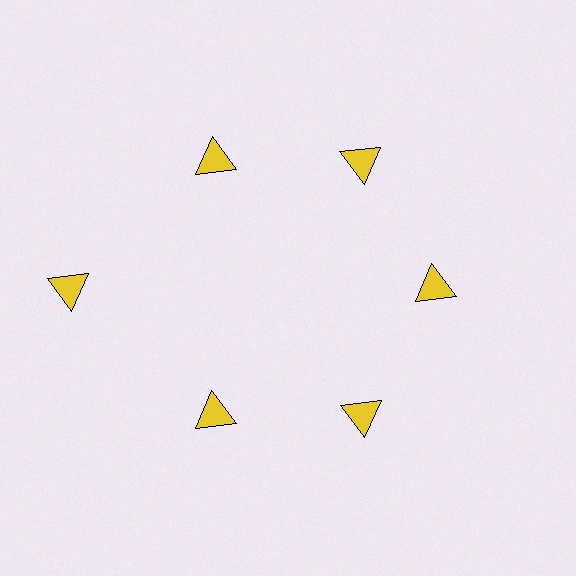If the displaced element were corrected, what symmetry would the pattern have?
It would have 6-fold rotational symmetry — the pattern would map onto itself every 60 degrees.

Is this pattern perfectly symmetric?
No. The 6 yellow triangles are arranged in a ring, but one element near the 9 o'clock position is pushed outward from the center, breaking the 6-fold rotational symmetry.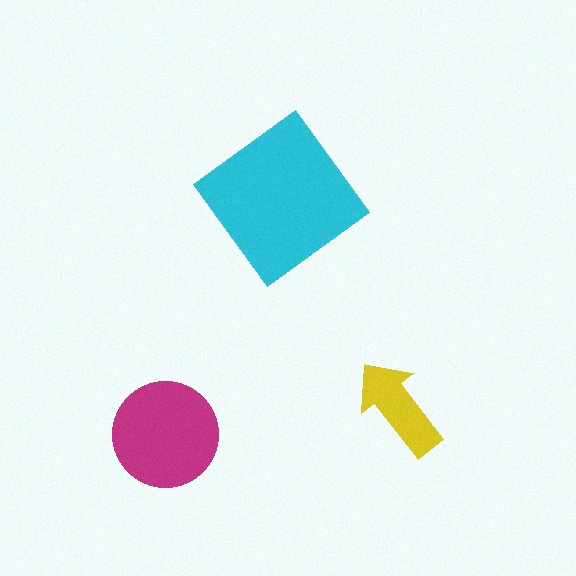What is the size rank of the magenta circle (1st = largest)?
2nd.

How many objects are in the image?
There are 3 objects in the image.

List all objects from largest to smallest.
The cyan diamond, the magenta circle, the yellow arrow.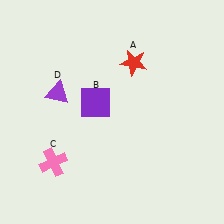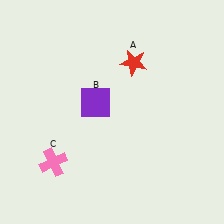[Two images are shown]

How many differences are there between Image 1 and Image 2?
There is 1 difference between the two images.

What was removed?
The purple triangle (D) was removed in Image 2.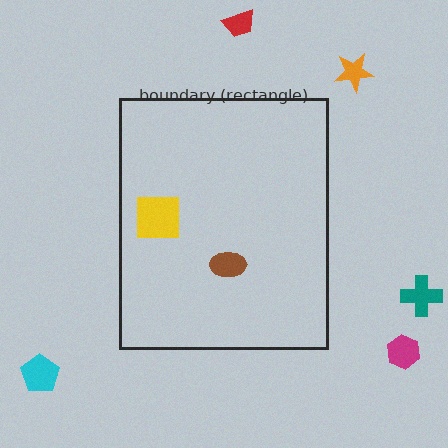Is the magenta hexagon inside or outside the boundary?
Outside.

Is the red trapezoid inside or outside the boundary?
Outside.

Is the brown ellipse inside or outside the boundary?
Inside.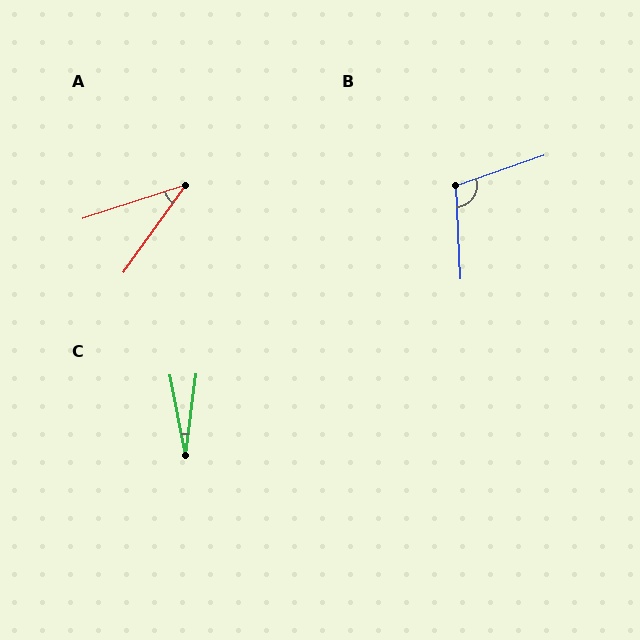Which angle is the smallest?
C, at approximately 19 degrees.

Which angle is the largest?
B, at approximately 106 degrees.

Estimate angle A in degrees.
Approximately 36 degrees.